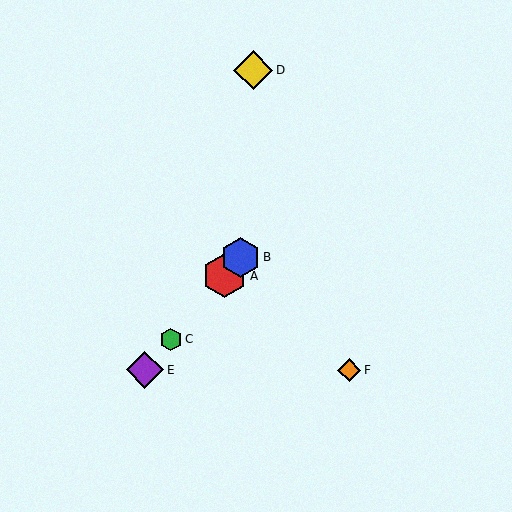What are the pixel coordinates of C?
Object C is at (171, 339).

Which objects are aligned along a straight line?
Objects A, B, C, E are aligned along a straight line.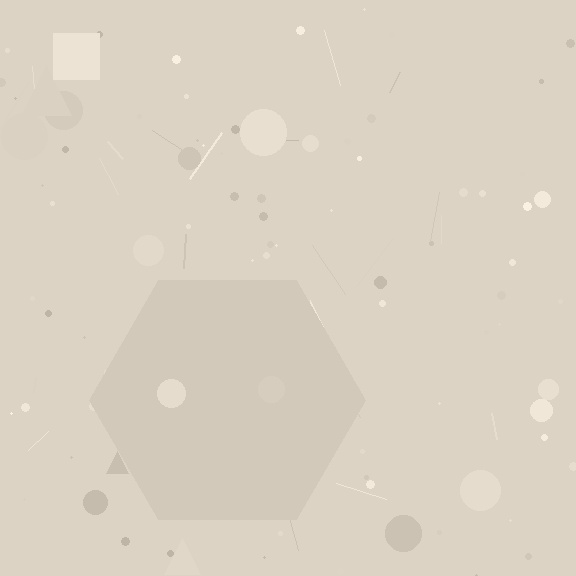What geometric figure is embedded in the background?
A hexagon is embedded in the background.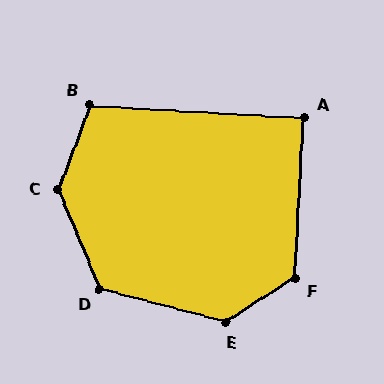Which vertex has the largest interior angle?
C, at approximately 137 degrees.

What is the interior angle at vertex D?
Approximately 127 degrees (obtuse).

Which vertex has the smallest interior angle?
A, at approximately 90 degrees.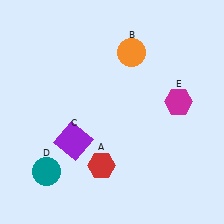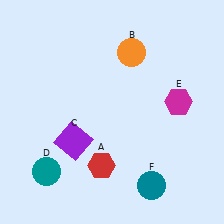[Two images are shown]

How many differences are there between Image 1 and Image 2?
There is 1 difference between the two images.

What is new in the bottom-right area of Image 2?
A teal circle (F) was added in the bottom-right area of Image 2.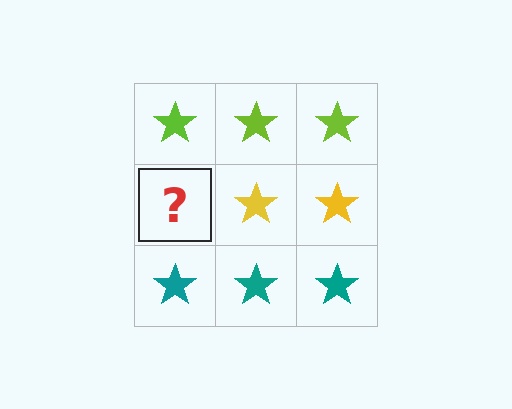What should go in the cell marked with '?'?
The missing cell should contain a yellow star.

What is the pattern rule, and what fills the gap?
The rule is that each row has a consistent color. The gap should be filled with a yellow star.